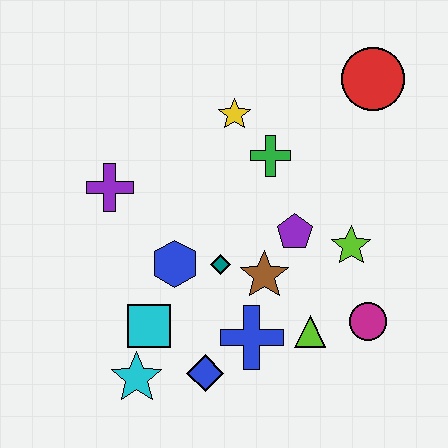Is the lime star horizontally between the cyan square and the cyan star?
No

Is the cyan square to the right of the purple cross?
Yes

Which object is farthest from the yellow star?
The cyan star is farthest from the yellow star.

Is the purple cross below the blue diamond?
No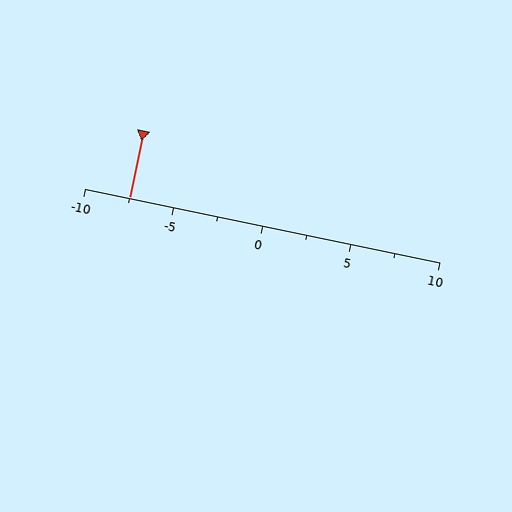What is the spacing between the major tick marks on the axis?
The major ticks are spaced 5 apart.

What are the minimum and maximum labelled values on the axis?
The axis runs from -10 to 10.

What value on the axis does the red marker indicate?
The marker indicates approximately -7.5.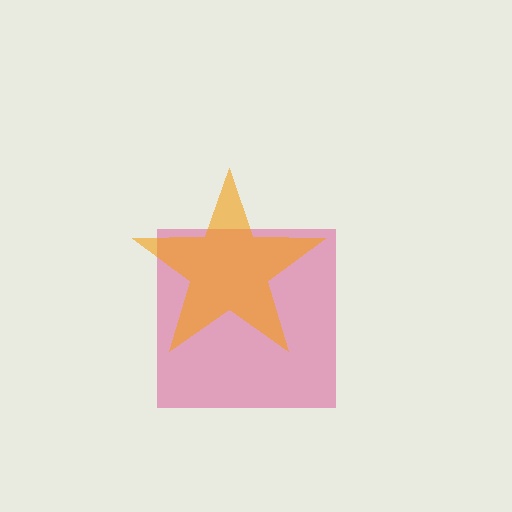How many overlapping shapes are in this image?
There are 2 overlapping shapes in the image.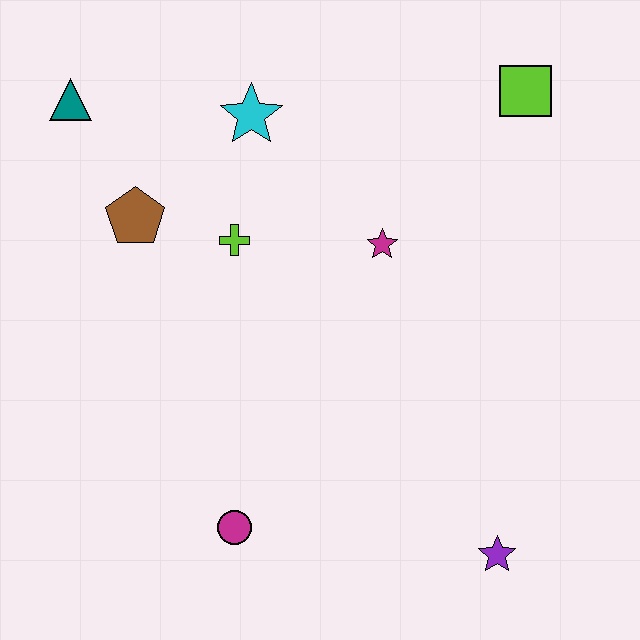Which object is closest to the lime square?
The magenta star is closest to the lime square.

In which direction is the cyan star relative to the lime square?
The cyan star is to the left of the lime square.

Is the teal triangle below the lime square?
Yes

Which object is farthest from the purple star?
The teal triangle is farthest from the purple star.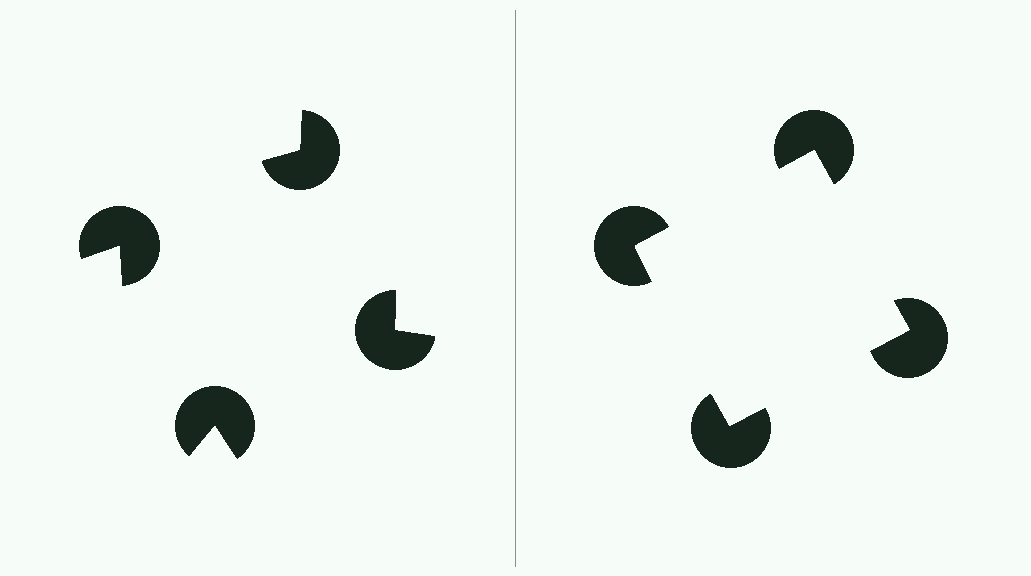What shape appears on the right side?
An illusory square.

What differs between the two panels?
The pac-man discs are positioned identically on both sides; only the wedge orientations differ. On the right they align to a square; on the left they are misaligned.